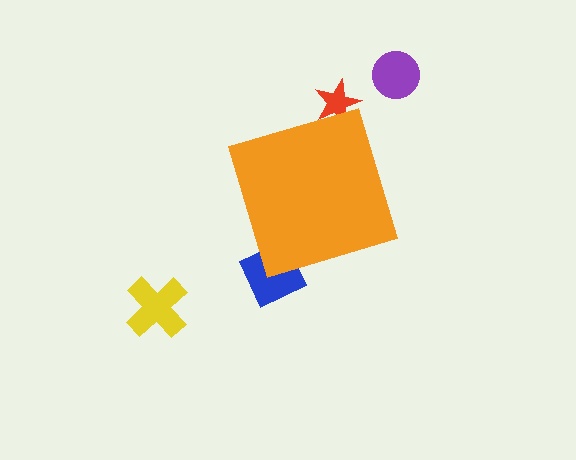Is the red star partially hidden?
Yes, the red star is partially hidden behind the orange diamond.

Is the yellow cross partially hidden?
No, the yellow cross is fully visible.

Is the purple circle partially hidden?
No, the purple circle is fully visible.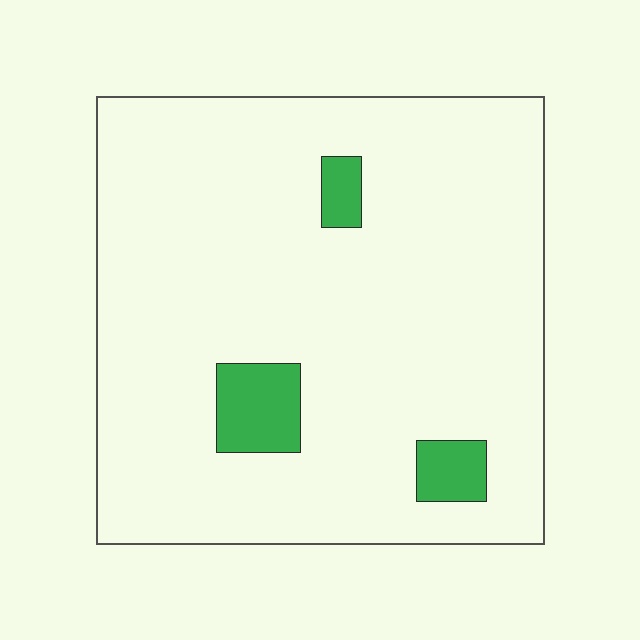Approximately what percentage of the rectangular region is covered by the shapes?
Approximately 5%.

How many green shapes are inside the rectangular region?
3.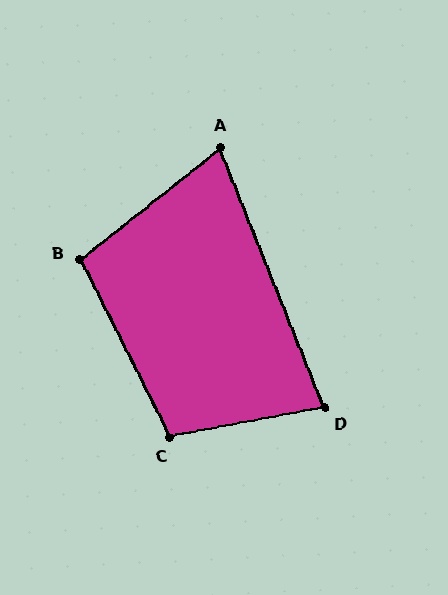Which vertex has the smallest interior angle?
A, at approximately 74 degrees.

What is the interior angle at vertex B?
Approximately 101 degrees (obtuse).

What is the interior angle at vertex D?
Approximately 79 degrees (acute).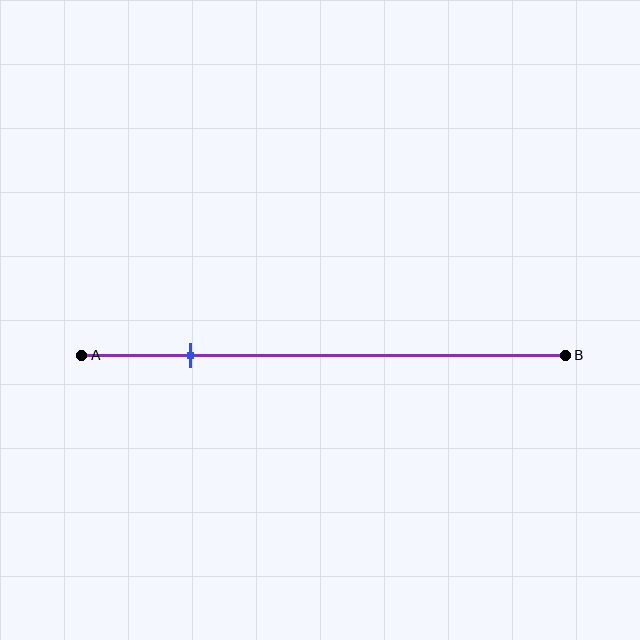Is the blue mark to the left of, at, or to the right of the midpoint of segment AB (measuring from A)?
The blue mark is to the left of the midpoint of segment AB.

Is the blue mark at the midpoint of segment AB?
No, the mark is at about 25% from A, not at the 50% midpoint.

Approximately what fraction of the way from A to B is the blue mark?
The blue mark is approximately 25% of the way from A to B.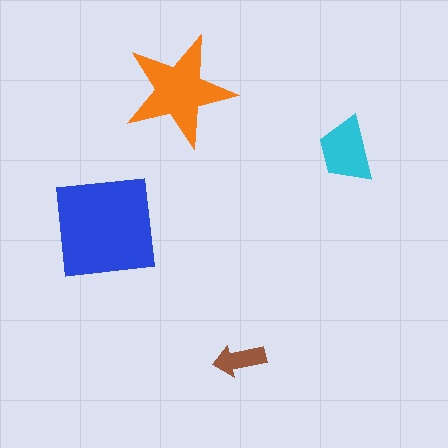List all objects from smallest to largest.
The brown arrow, the cyan trapezoid, the orange star, the blue square.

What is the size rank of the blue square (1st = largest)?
1st.